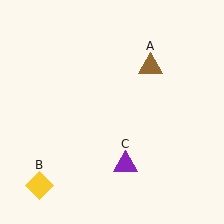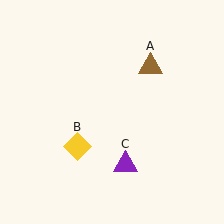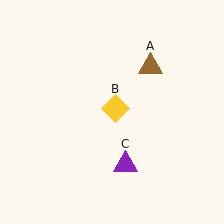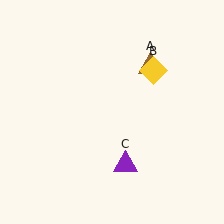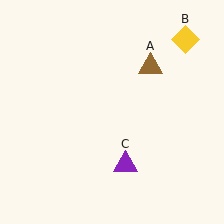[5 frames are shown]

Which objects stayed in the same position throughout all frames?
Brown triangle (object A) and purple triangle (object C) remained stationary.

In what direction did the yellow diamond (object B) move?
The yellow diamond (object B) moved up and to the right.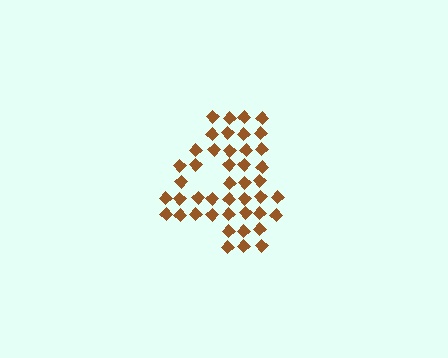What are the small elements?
The small elements are diamonds.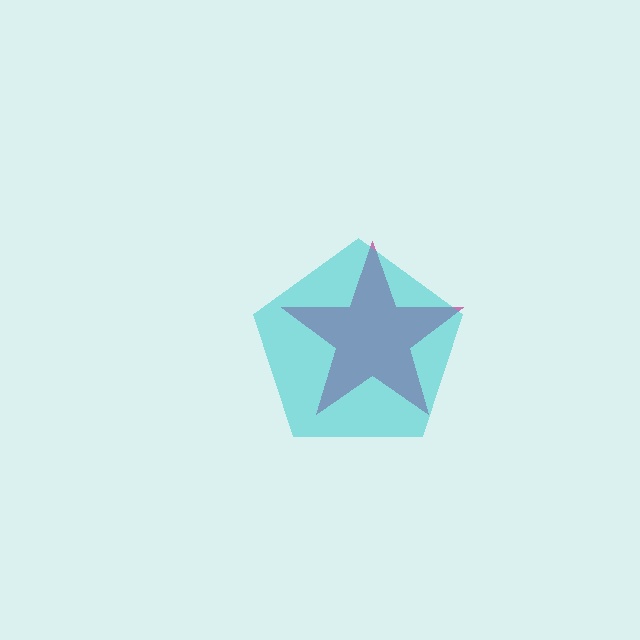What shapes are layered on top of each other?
The layered shapes are: a magenta star, a cyan pentagon.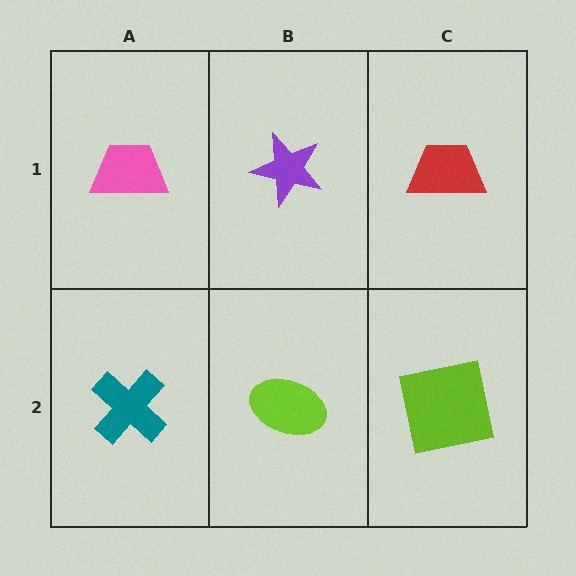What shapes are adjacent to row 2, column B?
A purple star (row 1, column B), a teal cross (row 2, column A), a lime square (row 2, column C).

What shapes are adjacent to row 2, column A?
A pink trapezoid (row 1, column A), a lime ellipse (row 2, column B).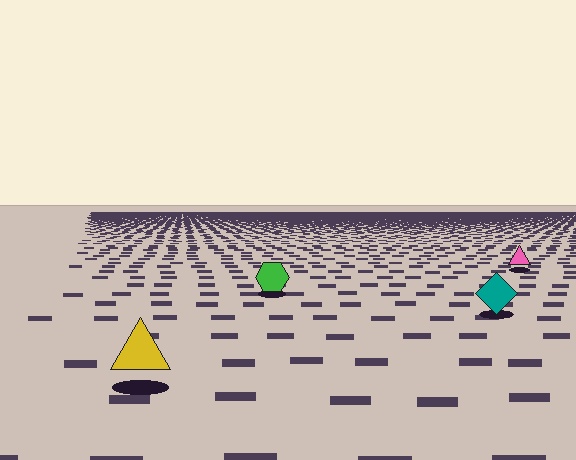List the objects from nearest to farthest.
From nearest to farthest: the yellow triangle, the teal diamond, the green hexagon, the pink triangle.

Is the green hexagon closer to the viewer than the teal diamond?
No. The teal diamond is closer — you can tell from the texture gradient: the ground texture is coarser near it.